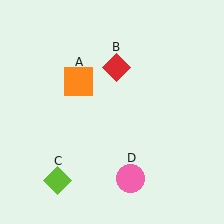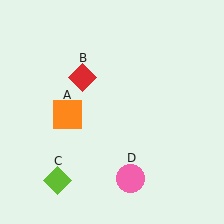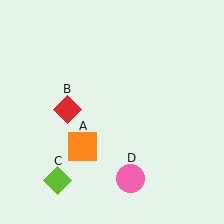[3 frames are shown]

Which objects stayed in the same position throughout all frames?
Lime diamond (object C) and pink circle (object D) remained stationary.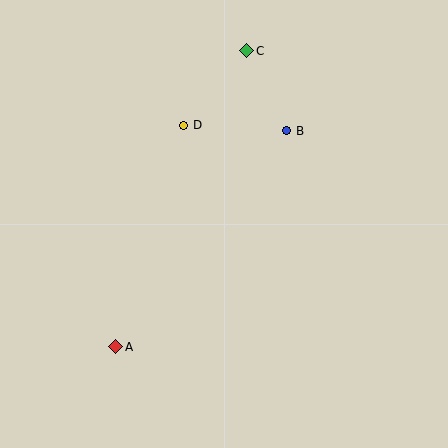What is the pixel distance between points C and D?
The distance between C and D is 98 pixels.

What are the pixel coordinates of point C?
Point C is at (247, 51).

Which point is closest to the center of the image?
Point D at (184, 125) is closest to the center.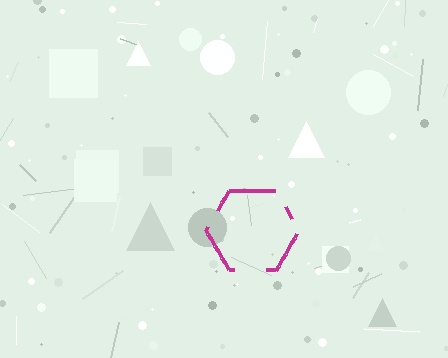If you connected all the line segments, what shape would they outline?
They would outline a hexagon.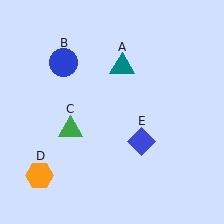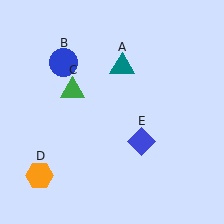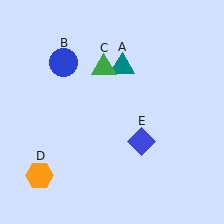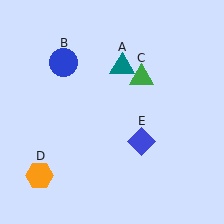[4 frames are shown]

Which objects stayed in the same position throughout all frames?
Teal triangle (object A) and blue circle (object B) and orange hexagon (object D) and blue diamond (object E) remained stationary.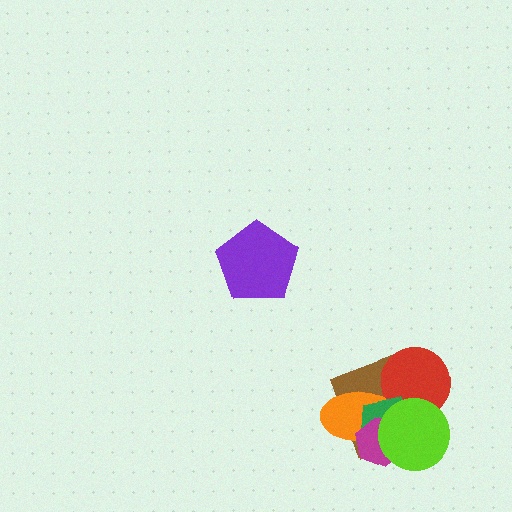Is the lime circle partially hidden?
No, no other shape covers it.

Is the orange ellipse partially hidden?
Yes, it is partially covered by another shape.